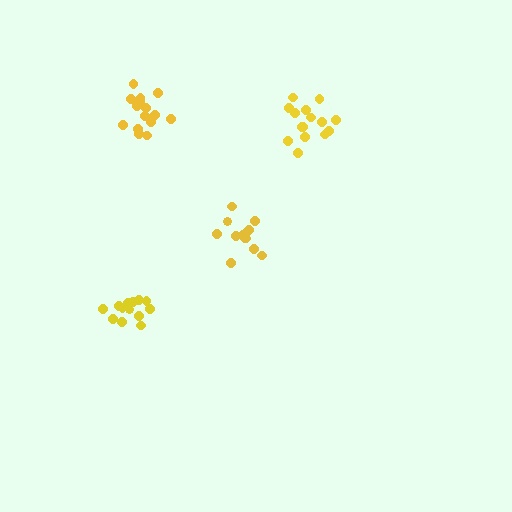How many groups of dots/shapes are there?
There are 4 groups.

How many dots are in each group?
Group 1: 13 dots, Group 2: 15 dots, Group 3: 15 dots, Group 4: 13 dots (56 total).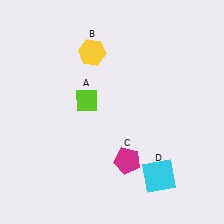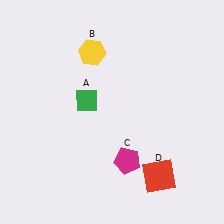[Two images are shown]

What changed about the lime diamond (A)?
In Image 1, A is lime. In Image 2, it changed to green.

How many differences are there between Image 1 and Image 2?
There are 2 differences between the two images.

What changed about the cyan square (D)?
In Image 1, D is cyan. In Image 2, it changed to red.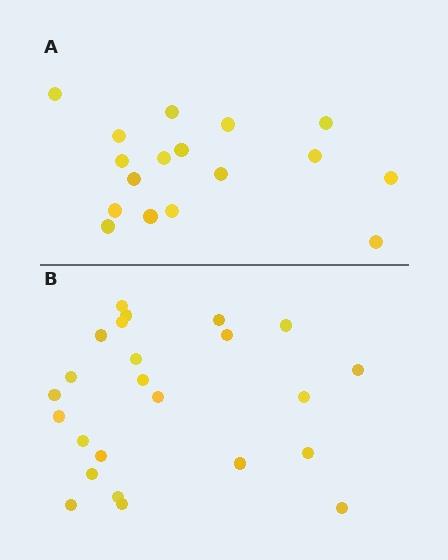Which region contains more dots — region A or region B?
Region B (the bottom region) has more dots.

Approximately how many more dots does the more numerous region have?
Region B has roughly 8 or so more dots than region A.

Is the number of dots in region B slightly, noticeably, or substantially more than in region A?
Region B has noticeably more, but not dramatically so. The ratio is roughly 1.4 to 1.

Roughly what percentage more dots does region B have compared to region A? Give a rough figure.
About 40% more.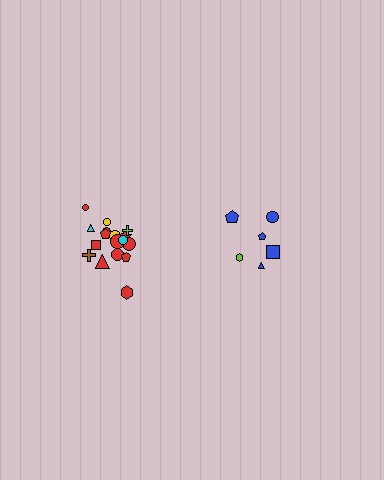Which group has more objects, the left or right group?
The left group.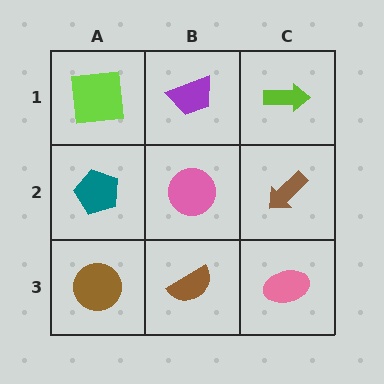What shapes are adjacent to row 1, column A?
A teal pentagon (row 2, column A), a purple trapezoid (row 1, column B).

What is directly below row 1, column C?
A brown arrow.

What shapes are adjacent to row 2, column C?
A lime arrow (row 1, column C), a pink ellipse (row 3, column C), a pink circle (row 2, column B).